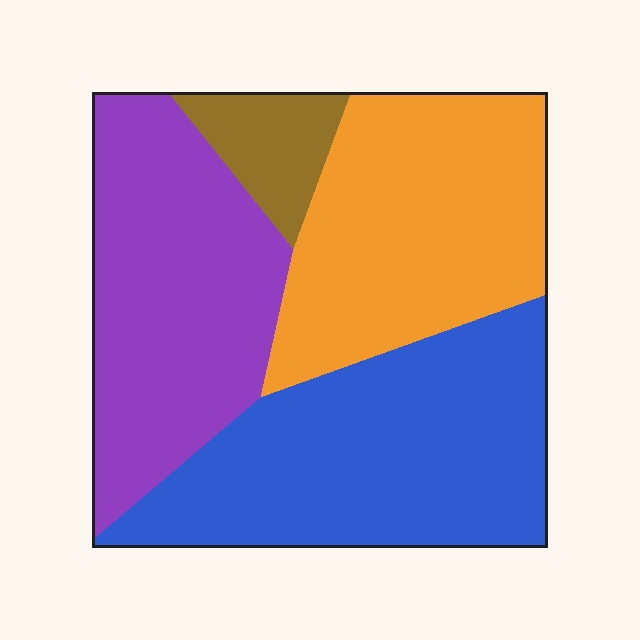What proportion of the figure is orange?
Orange covers around 30% of the figure.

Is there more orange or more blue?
Blue.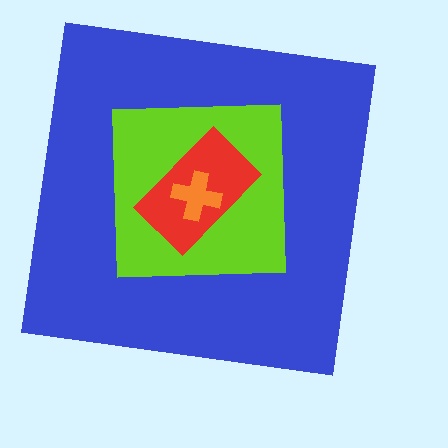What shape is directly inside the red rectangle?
The orange cross.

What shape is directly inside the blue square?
The lime square.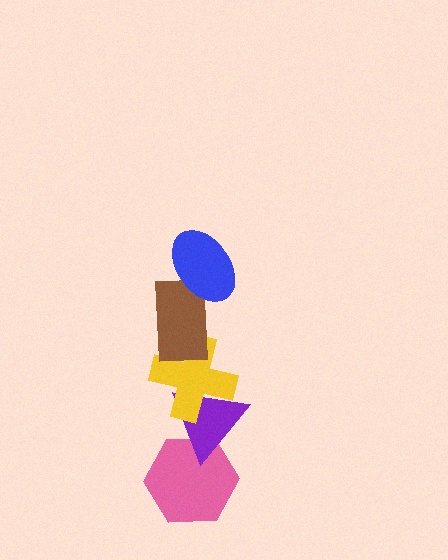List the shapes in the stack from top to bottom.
From top to bottom: the blue ellipse, the brown rectangle, the yellow cross, the purple triangle, the pink hexagon.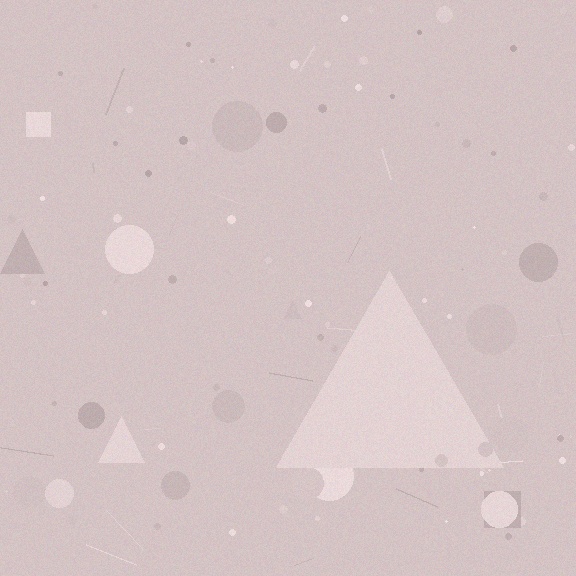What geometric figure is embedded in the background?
A triangle is embedded in the background.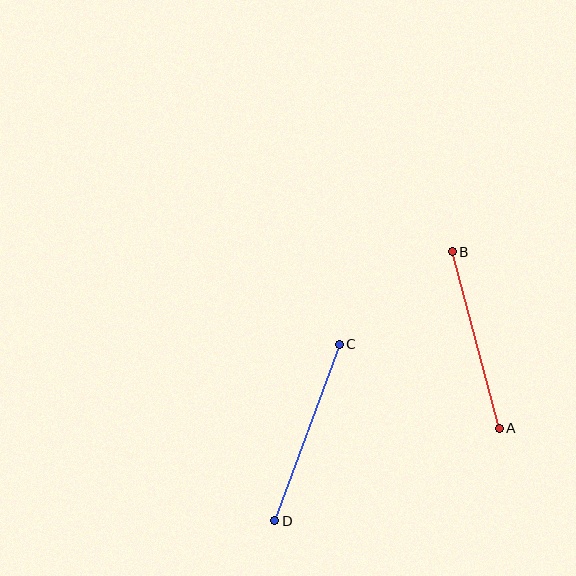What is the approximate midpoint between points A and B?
The midpoint is at approximately (476, 340) pixels.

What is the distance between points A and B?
The distance is approximately 183 pixels.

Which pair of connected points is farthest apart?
Points C and D are farthest apart.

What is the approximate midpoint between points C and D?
The midpoint is at approximately (307, 432) pixels.